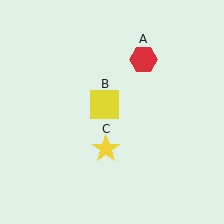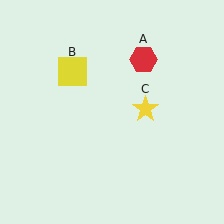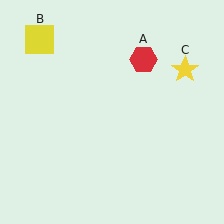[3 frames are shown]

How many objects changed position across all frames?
2 objects changed position: yellow square (object B), yellow star (object C).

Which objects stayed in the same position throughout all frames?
Red hexagon (object A) remained stationary.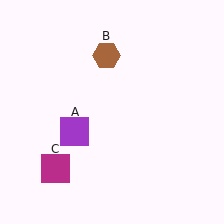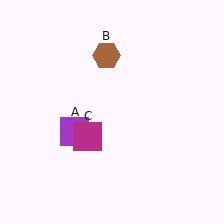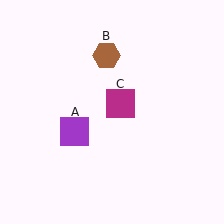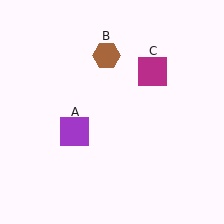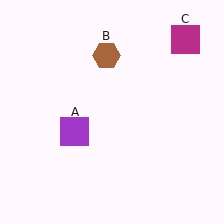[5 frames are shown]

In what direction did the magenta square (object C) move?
The magenta square (object C) moved up and to the right.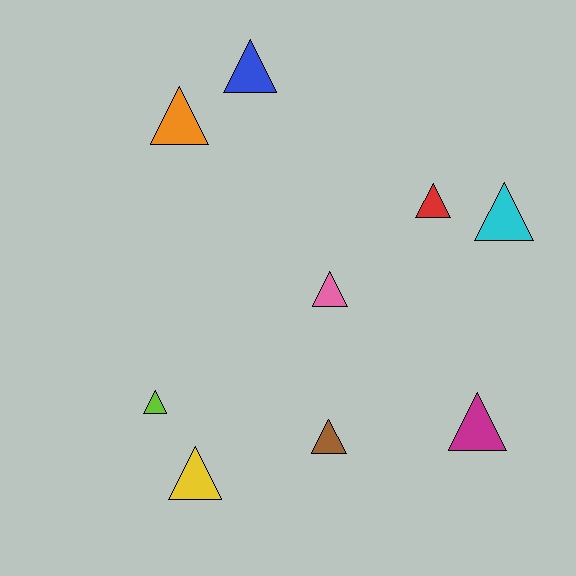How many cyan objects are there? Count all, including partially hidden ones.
There is 1 cyan object.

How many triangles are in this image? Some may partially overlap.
There are 9 triangles.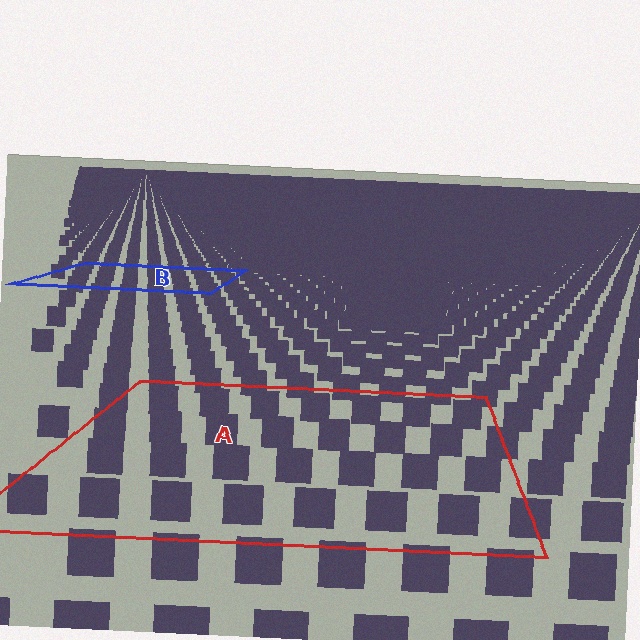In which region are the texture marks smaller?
The texture marks are smaller in region B, because it is farther away.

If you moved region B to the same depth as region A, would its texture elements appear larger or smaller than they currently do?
They would appear larger. At a closer depth, the same texture elements are projected at a bigger on-screen size.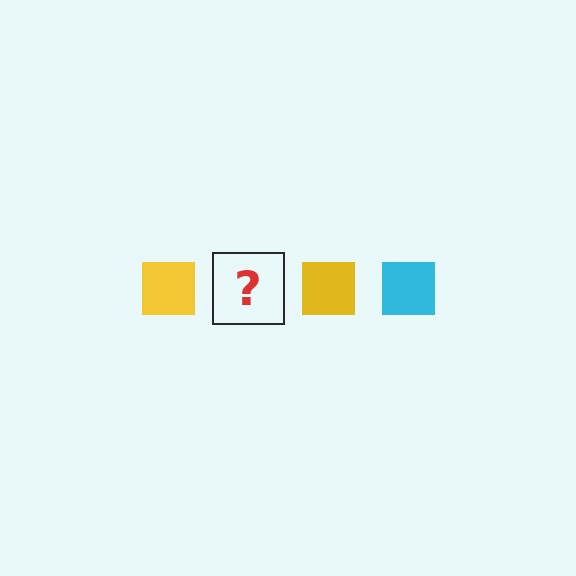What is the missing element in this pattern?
The missing element is a cyan square.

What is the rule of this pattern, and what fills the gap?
The rule is that the pattern cycles through yellow, cyan squares. The gap should be filled with a cyan square.